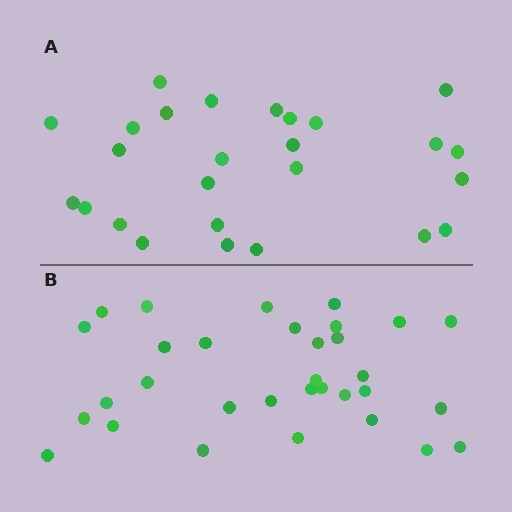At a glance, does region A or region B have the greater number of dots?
Region B (the bottom region) has more dots.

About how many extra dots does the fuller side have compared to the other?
Region B has about 6 more dots than region A.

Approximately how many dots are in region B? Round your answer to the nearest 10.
About 30 dots. (The exact count is 32, which rounds to 30.)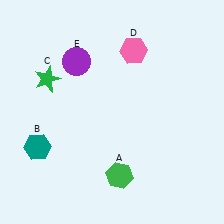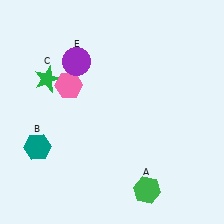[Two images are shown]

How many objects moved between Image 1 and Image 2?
2 objects moved between the two images.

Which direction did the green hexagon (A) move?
The green hexagon (A) moved right.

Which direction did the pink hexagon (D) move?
The pink hexagon (D) moved left.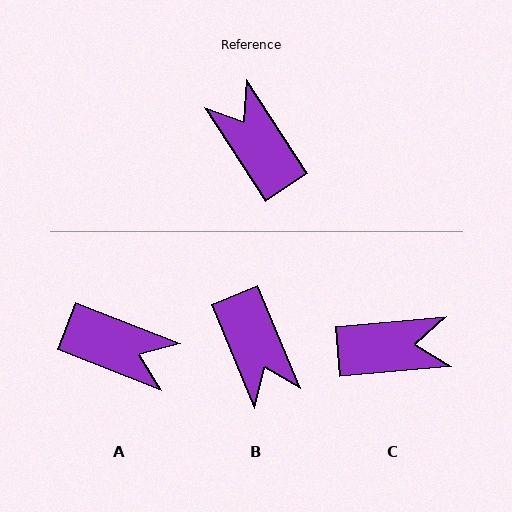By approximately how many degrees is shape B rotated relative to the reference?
Approximately 169 degrees counter-clockwise.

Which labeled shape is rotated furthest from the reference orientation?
B, about 169 degrees away.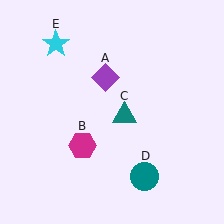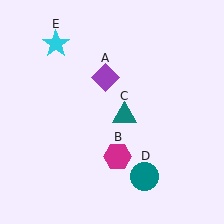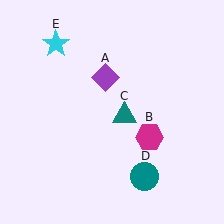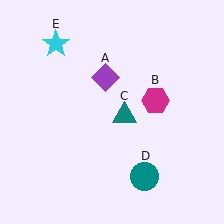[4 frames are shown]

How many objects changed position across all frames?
1 object changed position: magenta hexagon (object B).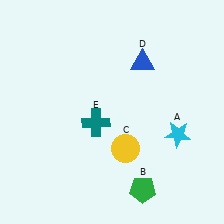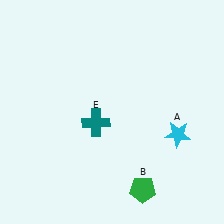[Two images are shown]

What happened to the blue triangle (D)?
The blue triangle (D) was removed in Image 2. It was in the top-right area of Image 1.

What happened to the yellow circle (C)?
The yellow circle (C) was removed in Image 2. It was in the bottom-right area of Image 1.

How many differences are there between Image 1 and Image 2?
There are 2 differences between the two images.